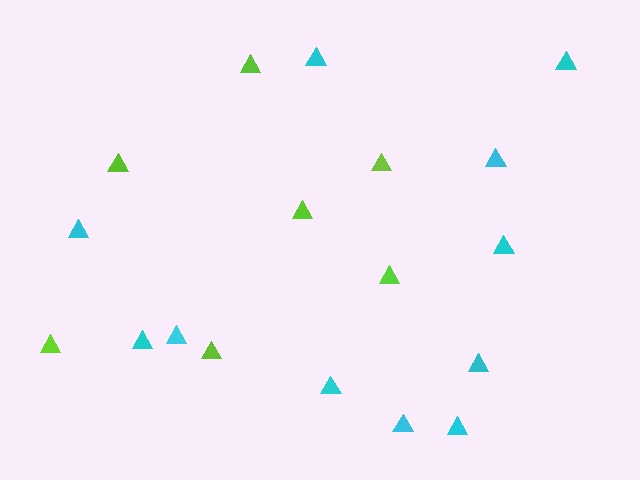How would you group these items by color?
There are 2 groups: one group of lime triangles (7) and one group of cyan triangles (11).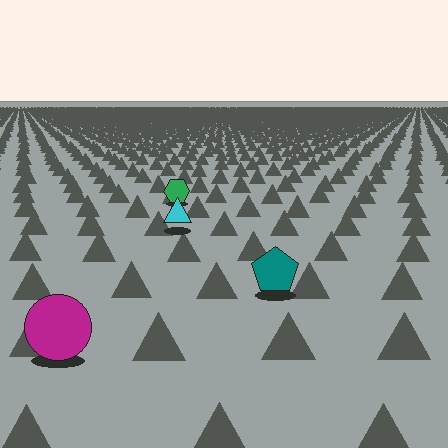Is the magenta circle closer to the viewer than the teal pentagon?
Yes. The magenta circle is closer — you can tell from the texture gradient: the ground texture is coarser near it.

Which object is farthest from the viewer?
The green hexagon is farthest from the viewer. It appears smaller and the ground texture around it is denser.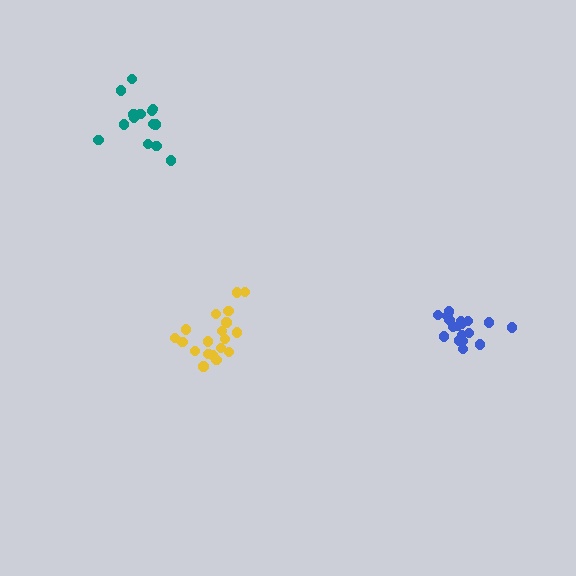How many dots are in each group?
Group 1: 15 dots, Group 2: 18 dots, Group 3: 19 dots (52 total).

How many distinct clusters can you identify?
There are 3 distinct clusters.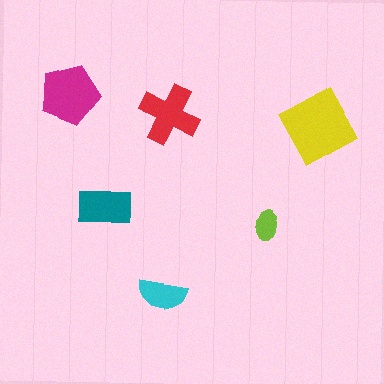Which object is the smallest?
The lime ellipse.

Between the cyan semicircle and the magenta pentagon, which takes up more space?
The magenta pentagon.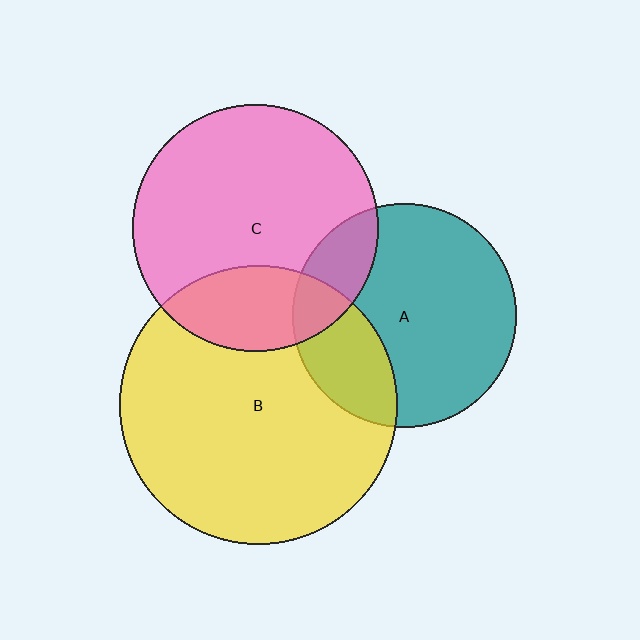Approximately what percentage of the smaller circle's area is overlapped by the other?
Approximately 25%.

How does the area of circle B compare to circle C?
Approximately 1.3 times.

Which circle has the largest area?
Circle B (yellow).